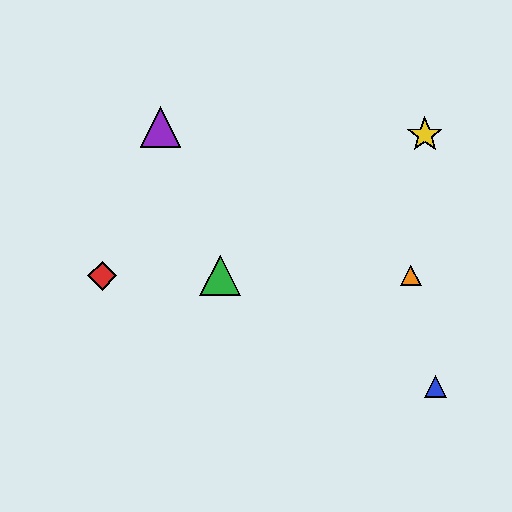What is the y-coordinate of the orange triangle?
The orange triangle is at y≈276.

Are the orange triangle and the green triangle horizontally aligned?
Yes, both are at y≈276.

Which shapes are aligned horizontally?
The red diamond, the green triangle, the orange triangle are aligned horizontally.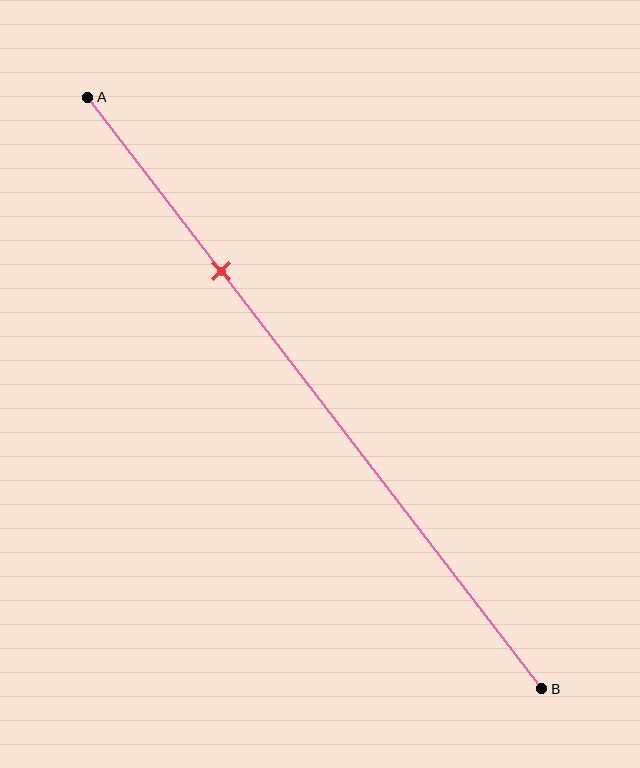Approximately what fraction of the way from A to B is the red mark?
The red mark is approximately 30% of the way from A to B.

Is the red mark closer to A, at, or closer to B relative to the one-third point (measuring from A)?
The red mark is closer to point A than the one-third point of segment AB.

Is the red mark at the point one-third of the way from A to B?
No, the mark is at about 30% from A, not at the 33% one-third point.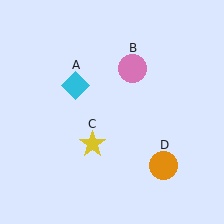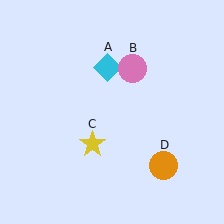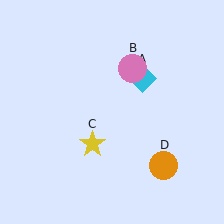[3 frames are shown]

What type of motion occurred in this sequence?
The cyan diamond (object A) rotated clockwise around the center of the scene.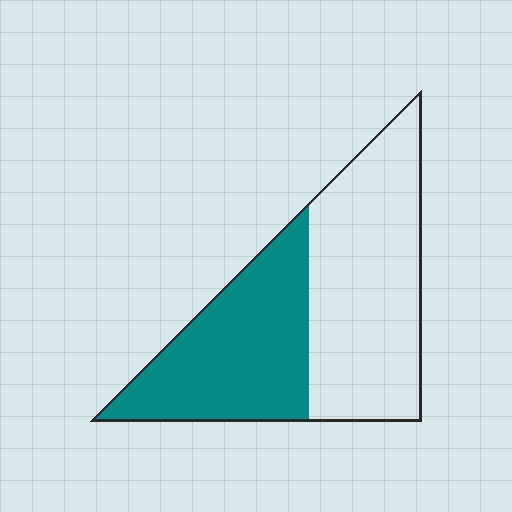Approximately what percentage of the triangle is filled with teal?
Approximately 45%.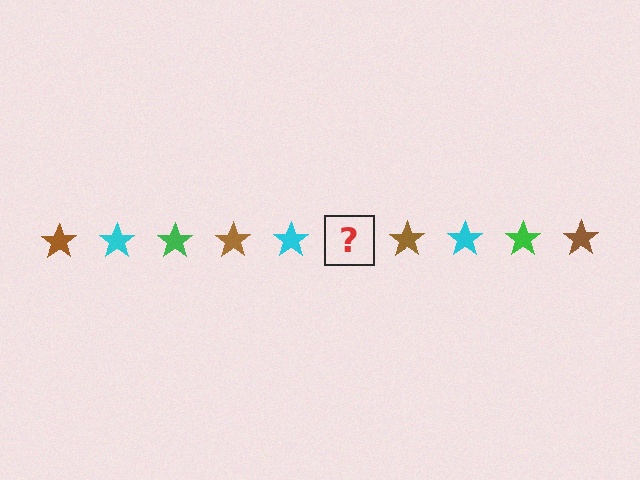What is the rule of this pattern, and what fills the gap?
The rule is that the pattern cycles through brown, cyan, green stars. The gap should be filled with a green star.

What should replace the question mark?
The question mark should be replaced with a green star.